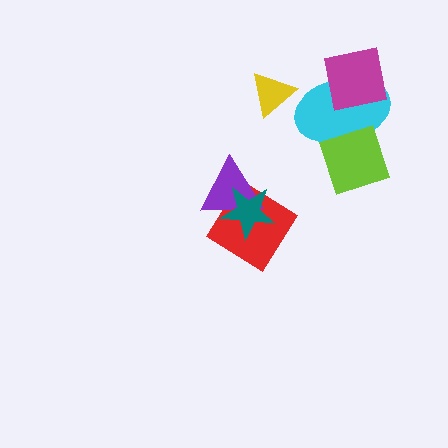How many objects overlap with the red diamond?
2 objects overlap with the red diamond.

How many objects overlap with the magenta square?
1 object overlaps with the magenta square.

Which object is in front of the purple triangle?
The teal star is in front of the purple triangle.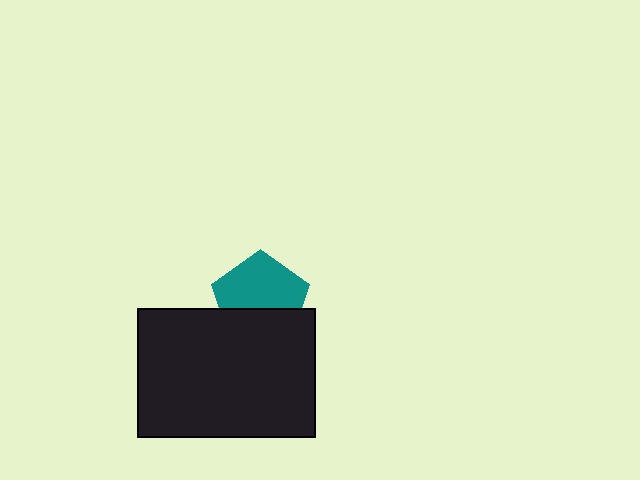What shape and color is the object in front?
The object in front is a black rectangle.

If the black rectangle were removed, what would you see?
You would see the complete teal pentagon.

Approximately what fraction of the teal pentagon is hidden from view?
Roughly 39% of the teal pentagon is hidden behind the black rectangle.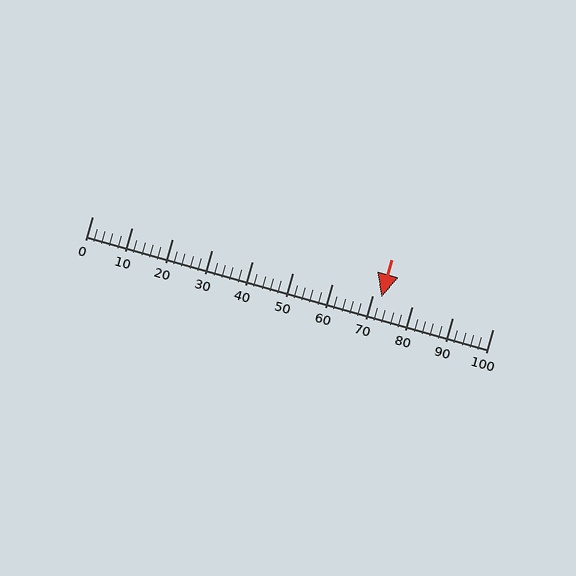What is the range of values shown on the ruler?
The ruler shows values from 0 to 100.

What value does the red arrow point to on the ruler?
The red arrow points to approximately 72.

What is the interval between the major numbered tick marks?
The major tick marks are spaced 10 units apart.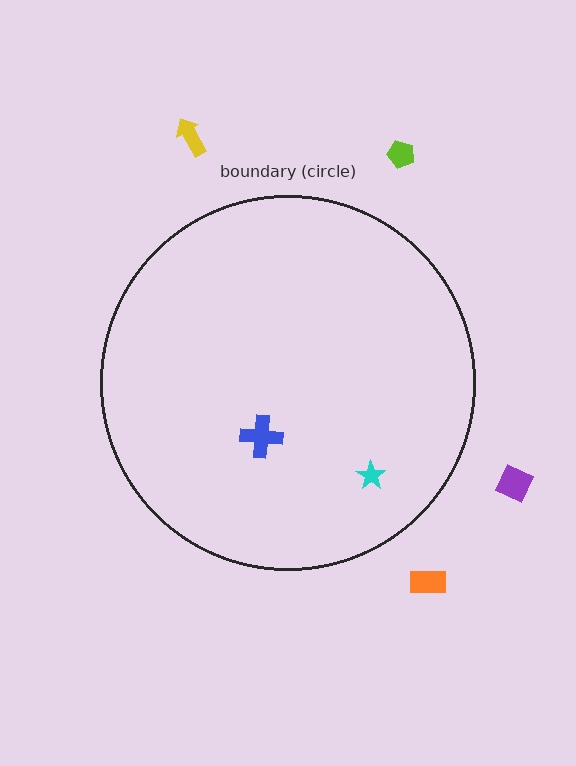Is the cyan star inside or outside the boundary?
Inside.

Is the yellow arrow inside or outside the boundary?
Outside.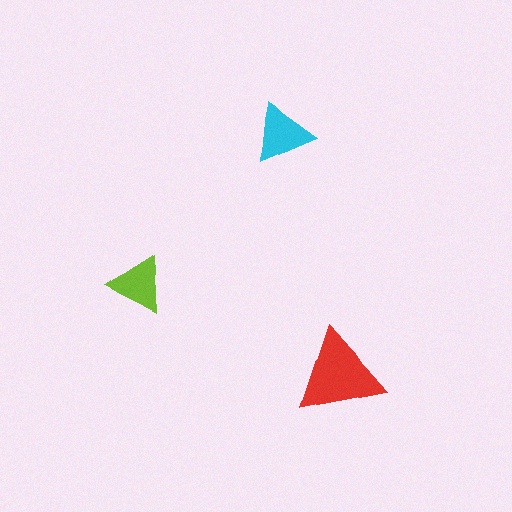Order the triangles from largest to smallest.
the red one, the cyan one, the lime one.